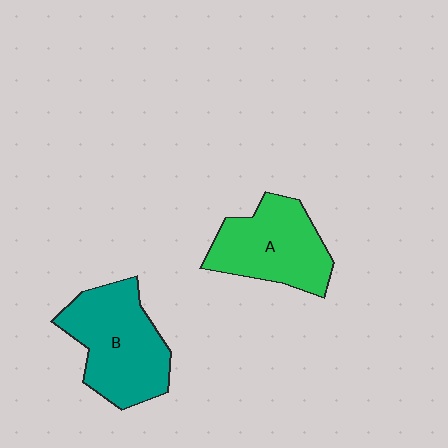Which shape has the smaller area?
Shape A (green).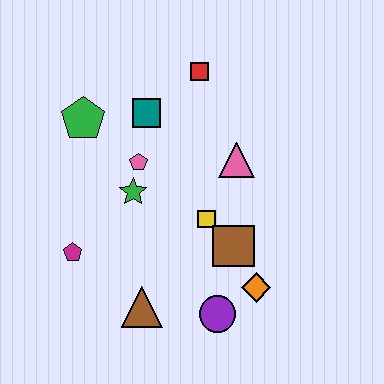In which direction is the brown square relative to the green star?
The brown square is to the right of the green star.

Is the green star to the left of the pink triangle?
Yes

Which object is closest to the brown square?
The yellow square is closest to the brown square.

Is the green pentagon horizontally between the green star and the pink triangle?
No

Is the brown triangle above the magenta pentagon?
No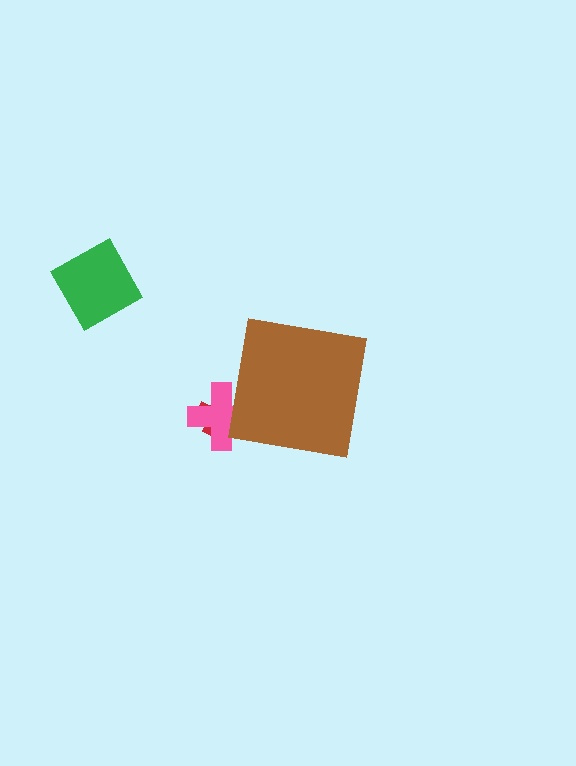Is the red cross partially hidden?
Yes, the red cross is partially hidden behind the brown square.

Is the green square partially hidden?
No, the green square is fully visible.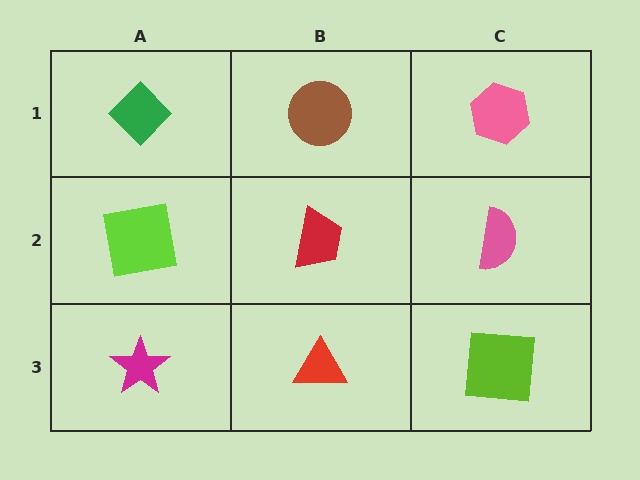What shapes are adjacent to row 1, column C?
A pink semicircle (row 2, column C), a brown circle (row 1, column B).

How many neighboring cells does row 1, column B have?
3.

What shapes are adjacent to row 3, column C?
A pink semicircle (row 2, column C), a red triangle (row 3, column B).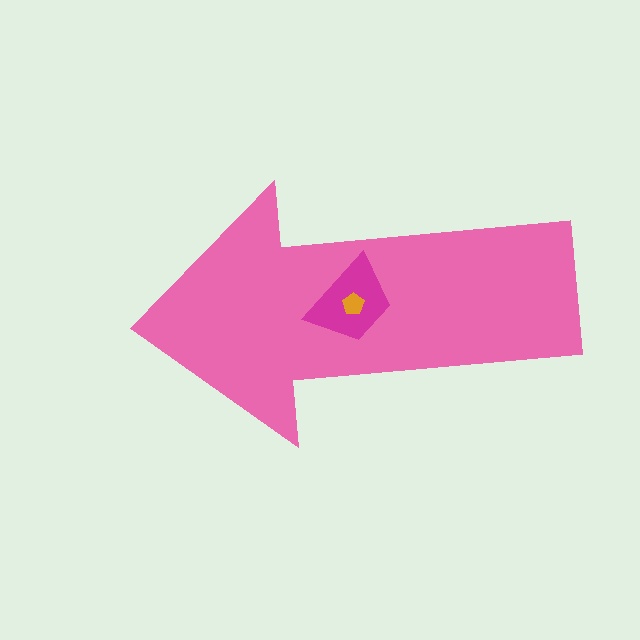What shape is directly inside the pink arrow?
The magenta trapezoid.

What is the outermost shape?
The pink arrow.